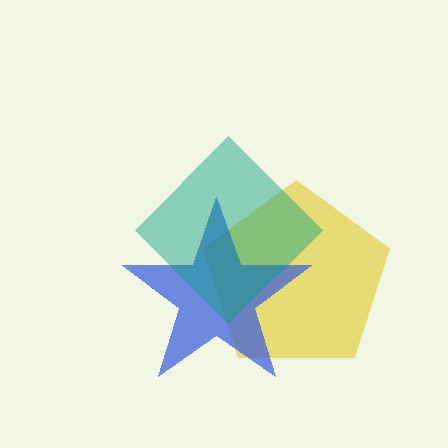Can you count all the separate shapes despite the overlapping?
Yes, there are 3 separate shapes.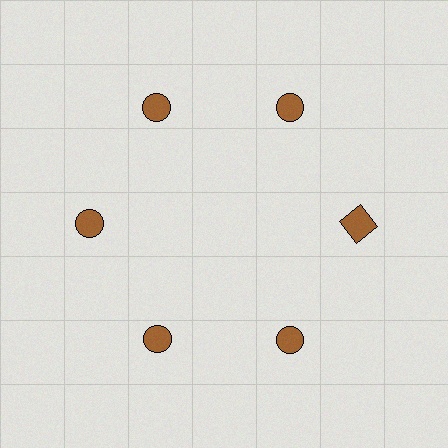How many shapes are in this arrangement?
There are 6 shapes arranged in a ring pattern.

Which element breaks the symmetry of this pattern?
The brown square at roughly the 3 o'clock position breaks the symmetry. All other shapes are brown circles.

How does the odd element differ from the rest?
It has a different shape: square instead of circle.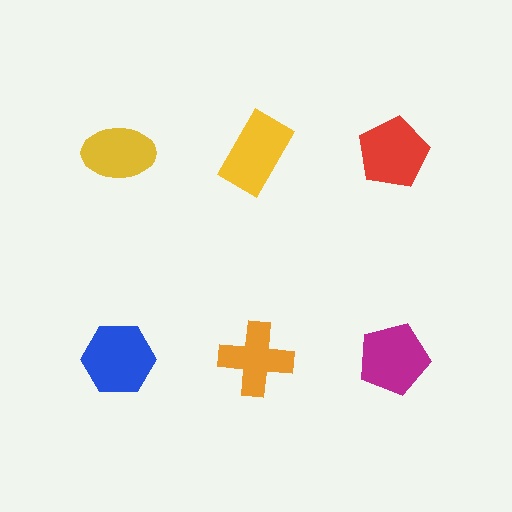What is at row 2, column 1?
A blue hexagon.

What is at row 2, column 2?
An orange cross.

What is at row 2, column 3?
A magenta pentagon.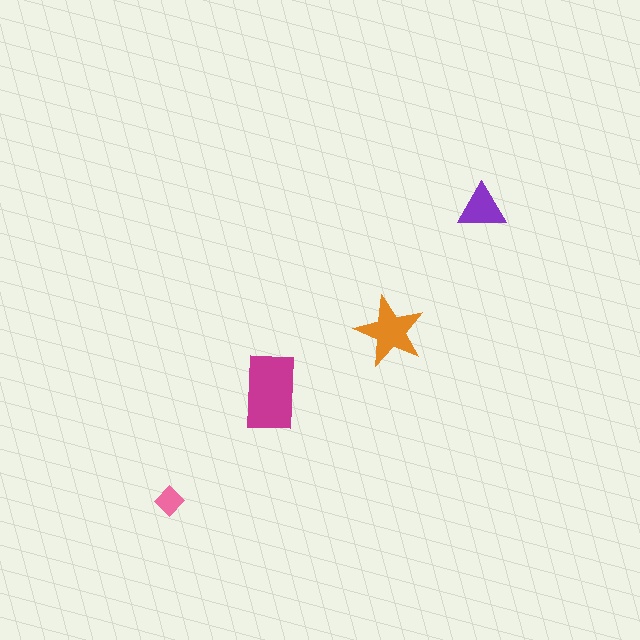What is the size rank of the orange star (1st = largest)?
2nd.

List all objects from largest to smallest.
The magenta rectangle, the orange star, the purple triangle, the pink diamond.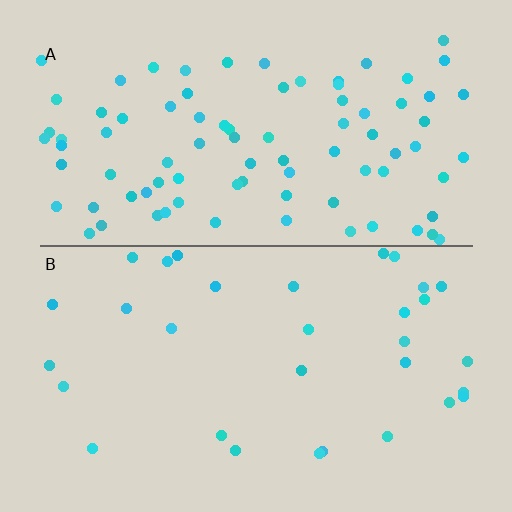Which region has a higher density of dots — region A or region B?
A (the top).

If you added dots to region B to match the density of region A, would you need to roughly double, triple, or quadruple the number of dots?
Approximately triple.